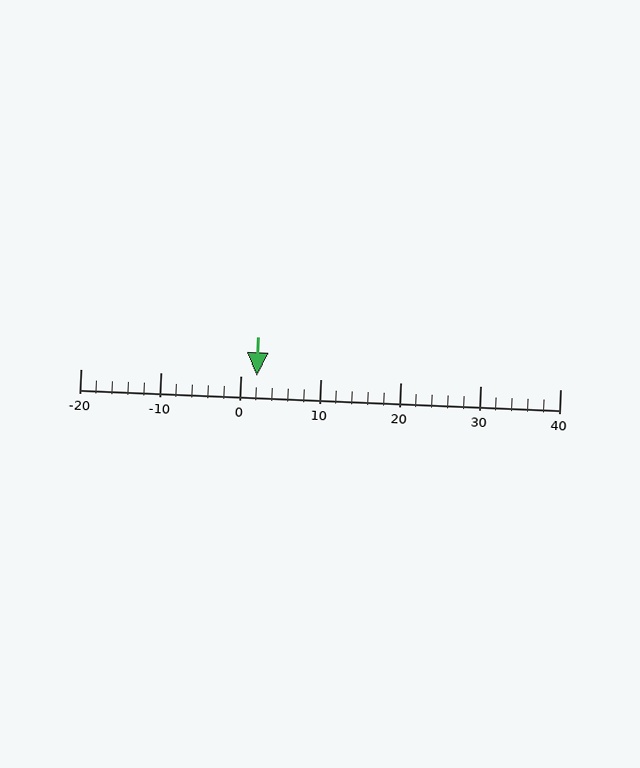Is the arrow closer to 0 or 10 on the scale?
The arrow is closer to 0.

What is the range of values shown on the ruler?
The ruler shows values from -20 to 40.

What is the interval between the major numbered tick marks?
The major tick marks are spaced 10 units apart.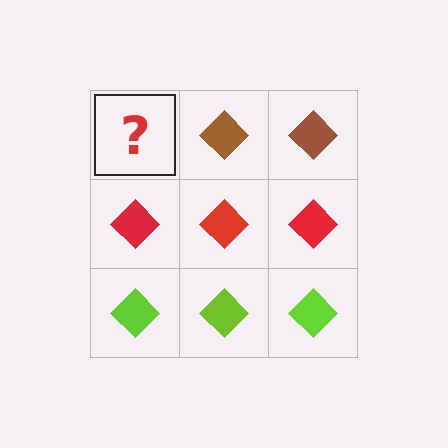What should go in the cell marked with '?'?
The missing cell should contain a brown diamond.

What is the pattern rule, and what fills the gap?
The rule is that each row has a consistent color. The gap should be filled with a brown diamond.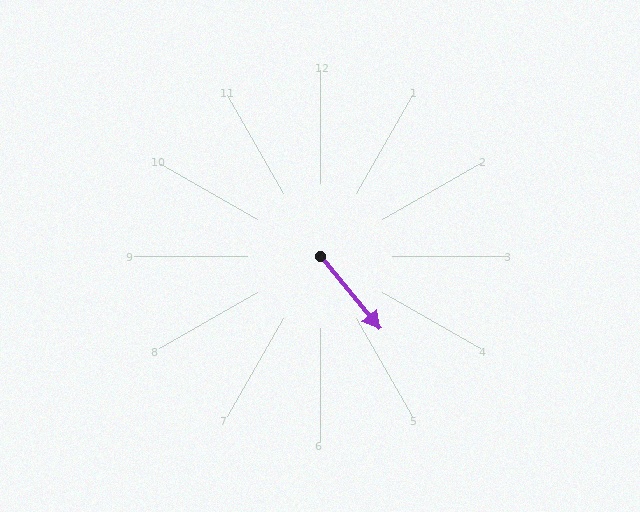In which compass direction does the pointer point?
Southeast.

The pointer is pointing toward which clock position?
Roughly 5 o'clock.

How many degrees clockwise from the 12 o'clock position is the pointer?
Approximately 140 degrees.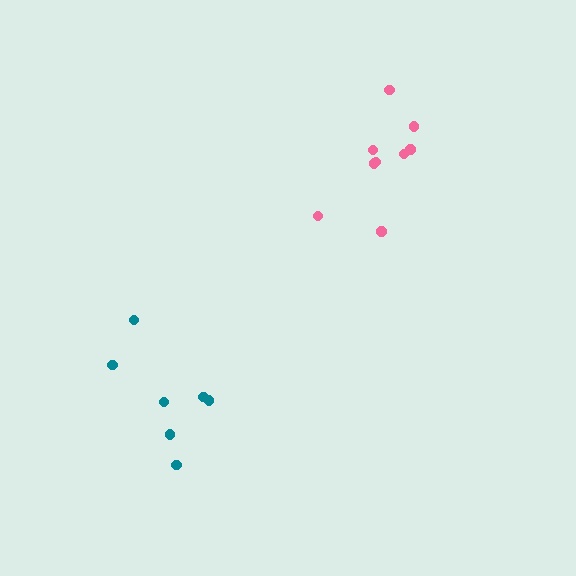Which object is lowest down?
The teal cluster is bottommost.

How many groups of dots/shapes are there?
There are 2 groups.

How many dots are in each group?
Group 1: 7 dots, Group 2: 9 dots (16 total).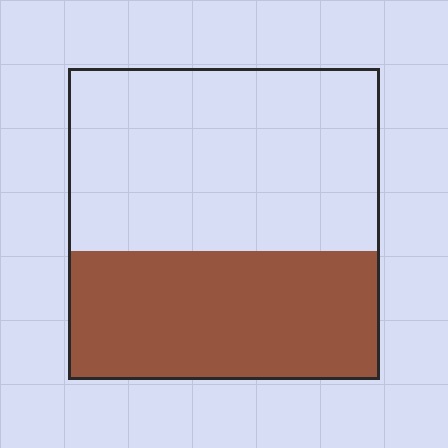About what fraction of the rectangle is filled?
About two fifths (2/5).